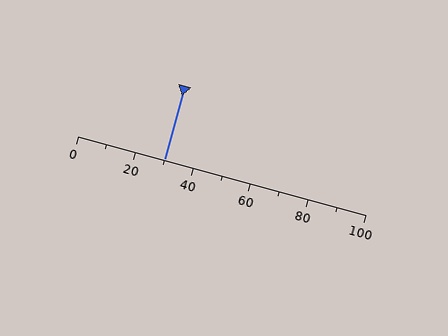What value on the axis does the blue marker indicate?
The marker indicates approximately 30.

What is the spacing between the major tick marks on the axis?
The major ticks are spaced 20 apart.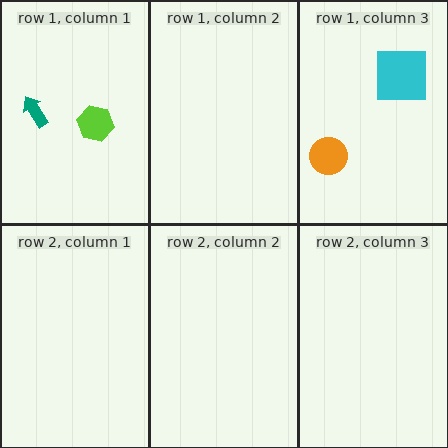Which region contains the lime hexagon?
The row 1, column 1 region.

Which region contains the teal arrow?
The row 1, column 1 region.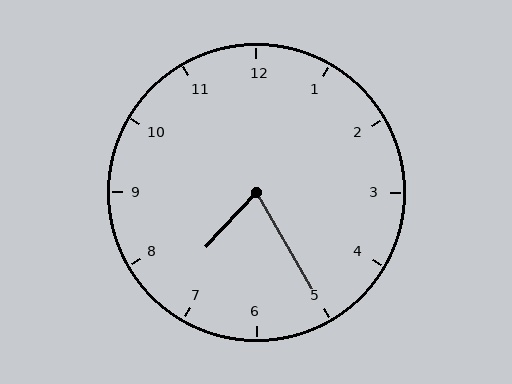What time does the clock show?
7:25.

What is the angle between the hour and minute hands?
Approximately 72 degrees.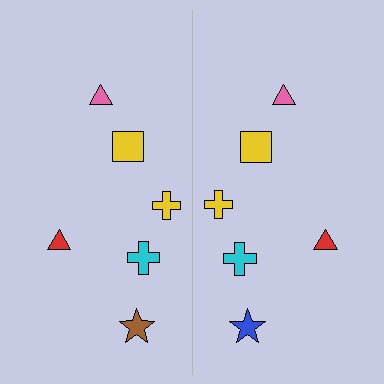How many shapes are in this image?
There are 12 shapes in this image.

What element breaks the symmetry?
The blue star on the right side breaks the symmetry — its mirror counterpart is brown.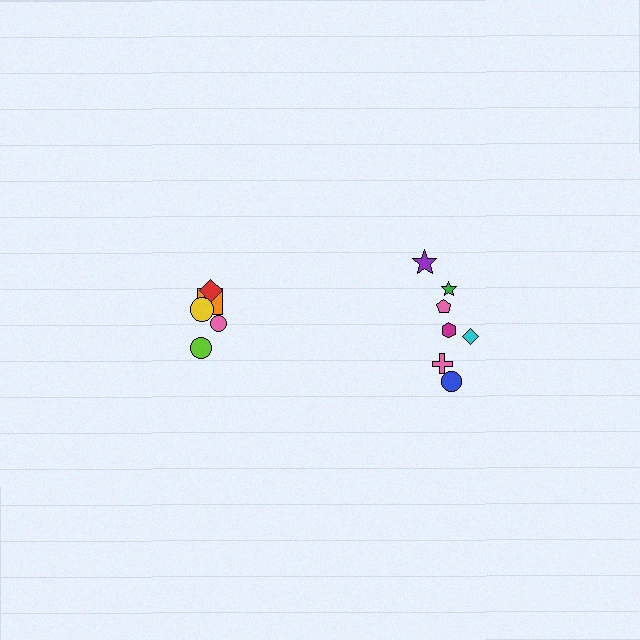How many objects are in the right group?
There are 7 objects.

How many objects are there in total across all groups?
There are 12 objects.